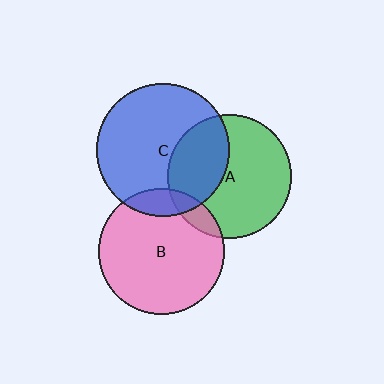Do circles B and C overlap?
Yes.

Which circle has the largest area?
Circle C (blue).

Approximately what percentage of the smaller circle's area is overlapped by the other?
Approximately 10%.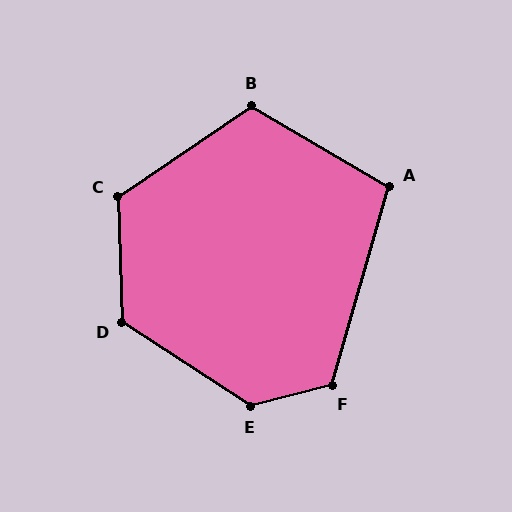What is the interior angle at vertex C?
Approximately 123 degrees (obtuse).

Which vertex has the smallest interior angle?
A, at approximately 104 degrees.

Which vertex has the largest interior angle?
E, at approximately 133 degrees.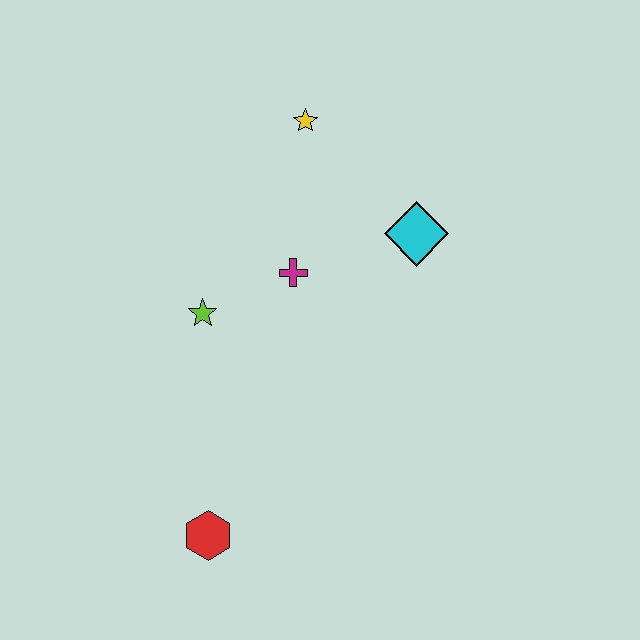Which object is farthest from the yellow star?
The red hexagon is farthest from the yellow star.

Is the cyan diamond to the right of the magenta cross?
Yes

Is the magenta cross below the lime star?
No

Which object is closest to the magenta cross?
The lime star is closest to the magenta cross.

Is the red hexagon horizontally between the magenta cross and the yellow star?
No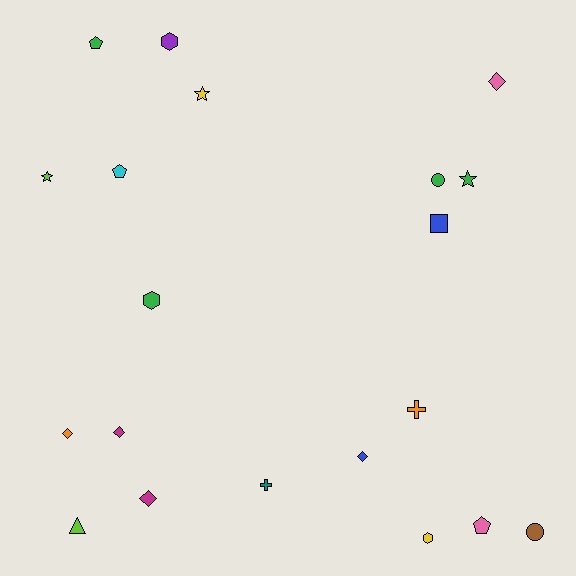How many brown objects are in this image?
There is 1 brown object.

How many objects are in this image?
There are 20 objects.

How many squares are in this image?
There is 1 square.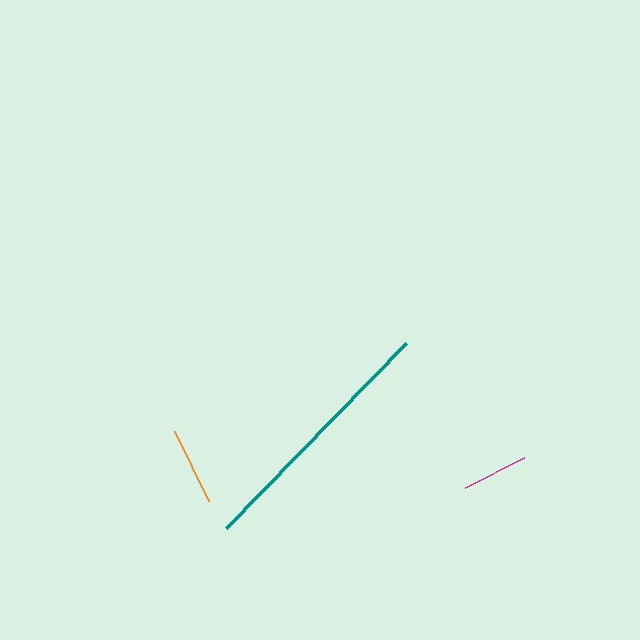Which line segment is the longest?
The teal line is the longest at approximately 258 pixels.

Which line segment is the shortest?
The magenta line is the shortest at approximately 66 pixels.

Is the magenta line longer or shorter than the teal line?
The teal line is longer than the magenta line.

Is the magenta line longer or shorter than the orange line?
The orange line is longer than the magenta line.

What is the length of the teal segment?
The teal segment is approximately 258 pixels long.